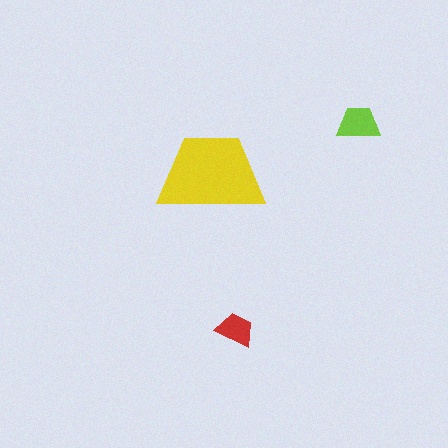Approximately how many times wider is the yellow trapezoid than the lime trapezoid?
About 2.5 times wider.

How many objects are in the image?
There are 3 objects in the image.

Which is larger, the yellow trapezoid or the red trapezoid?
The yellow one.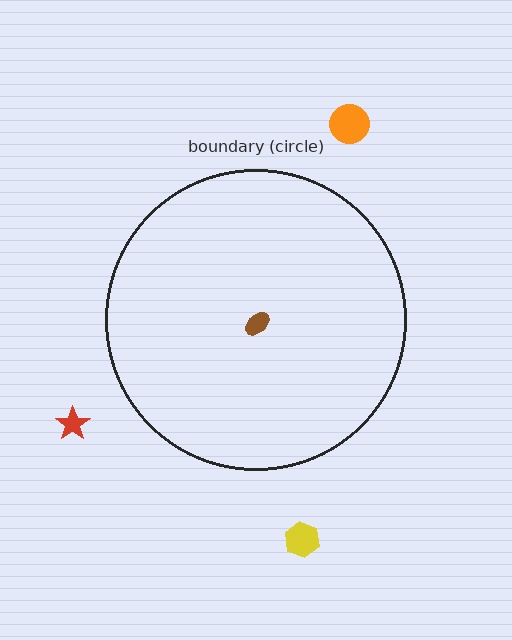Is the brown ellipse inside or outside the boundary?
Inside.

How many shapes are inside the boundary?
1 inside, 3 outside.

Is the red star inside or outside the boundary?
Outside.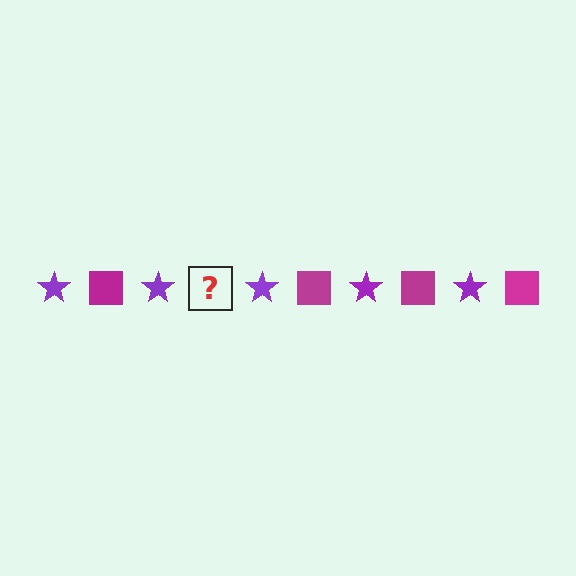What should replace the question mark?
The question mark should be replaced with a magenta square.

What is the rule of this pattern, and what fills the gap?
The rule is that the pattern alternates between purple star and magenta square. The gap should be filled with a magenta square.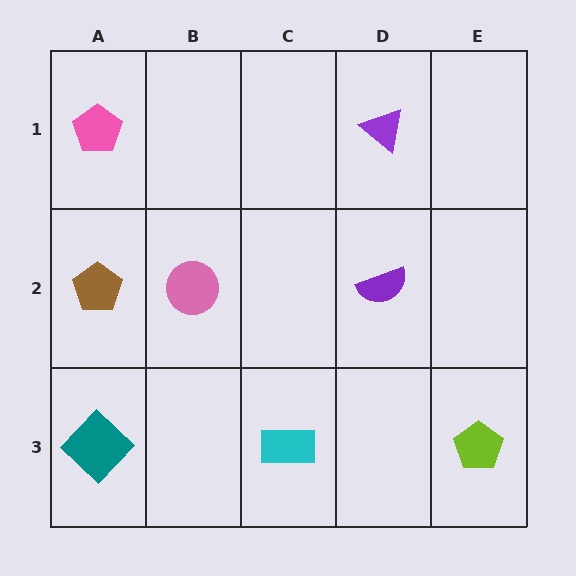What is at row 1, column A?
A pink pentagon.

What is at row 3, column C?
A cyan rectangle.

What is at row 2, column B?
A pink circle.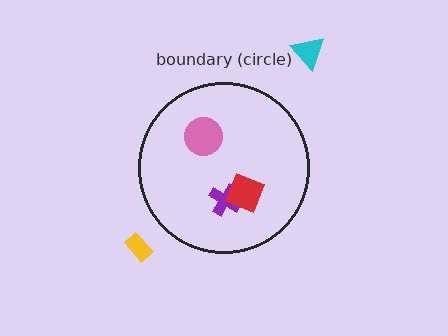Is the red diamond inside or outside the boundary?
Inside.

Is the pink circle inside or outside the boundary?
Inside.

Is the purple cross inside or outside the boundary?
Inside.